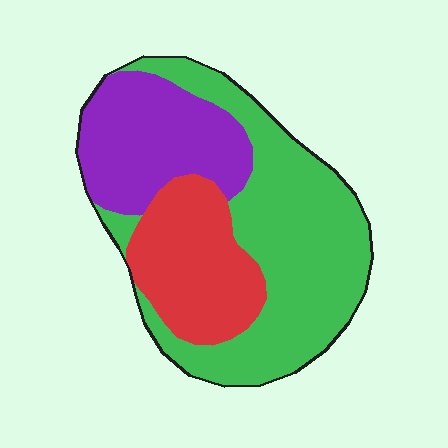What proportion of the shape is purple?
Purple takes up about one quarter (1/4) of the shape.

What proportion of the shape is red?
Red takes up about one quarter (1/4) of the shape.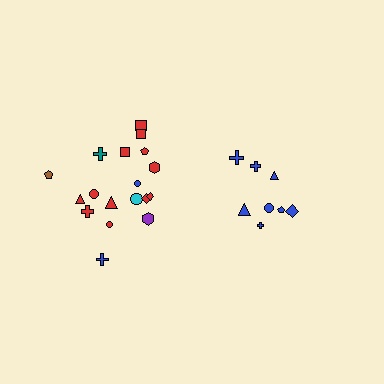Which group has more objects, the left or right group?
The left group.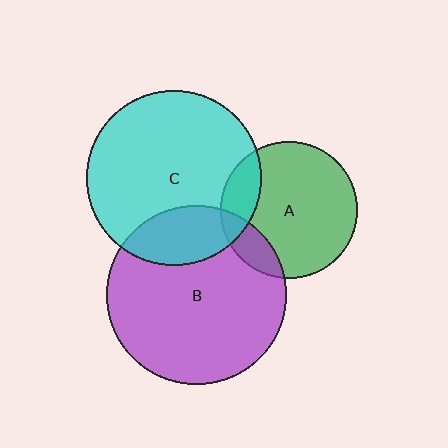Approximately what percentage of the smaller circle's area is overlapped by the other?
Approximately 15%.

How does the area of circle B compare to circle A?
Approximately 1.7 times.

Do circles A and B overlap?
Yes.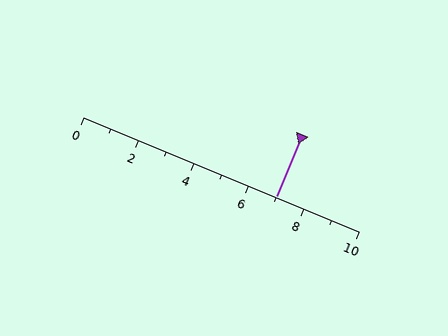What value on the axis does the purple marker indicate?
The marker indicates approximately 7.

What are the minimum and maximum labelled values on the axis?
The axis runs from 0 to 10.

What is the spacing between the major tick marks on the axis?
The major ticks are spaced 2 apart.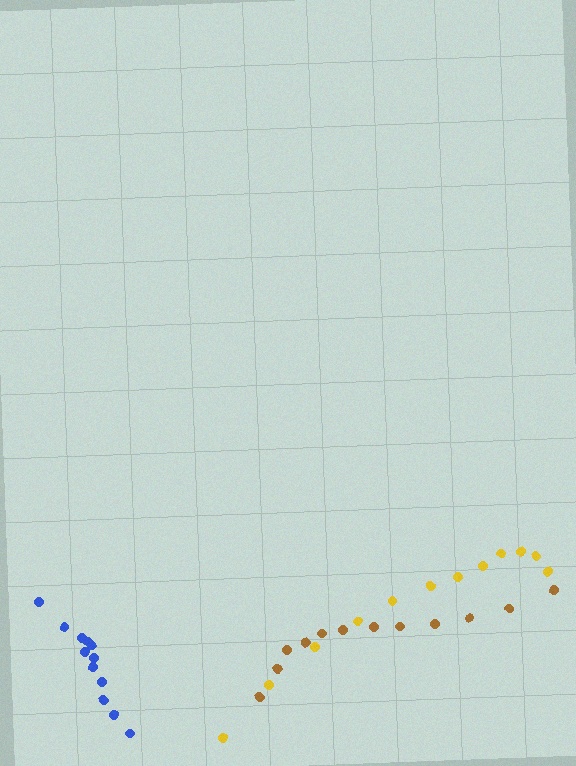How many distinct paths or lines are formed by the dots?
There are 3 distinct paths.